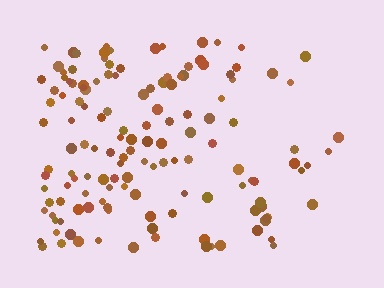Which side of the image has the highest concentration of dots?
The left.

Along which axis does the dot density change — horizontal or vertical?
Horizontal.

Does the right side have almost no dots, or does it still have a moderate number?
Still a moderate number, just noticeably fewer than the left.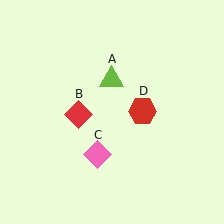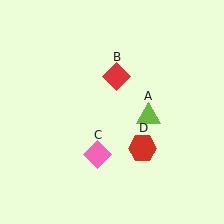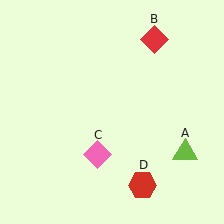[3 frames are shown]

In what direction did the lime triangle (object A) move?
The lime triangle (object A) moved down and to the right.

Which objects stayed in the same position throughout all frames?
Pink diamond (object C) remained stationary.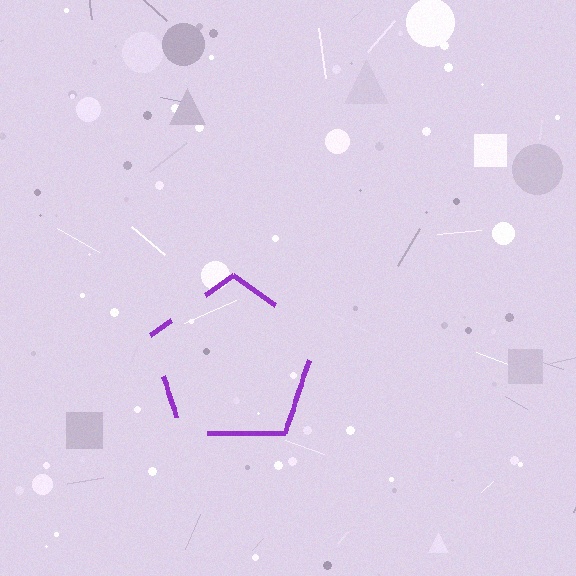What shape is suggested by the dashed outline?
The dashed outline suggests a pentagon.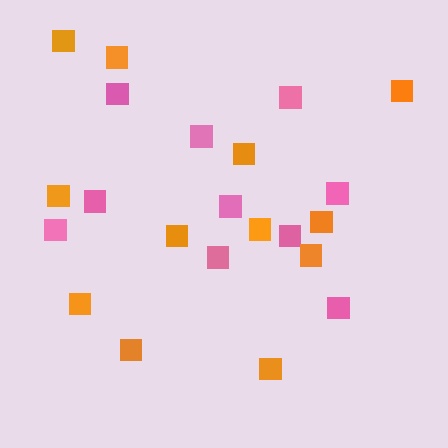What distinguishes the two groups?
There are 2 groups: one group of pink squares (10) and one group of orange squares (12).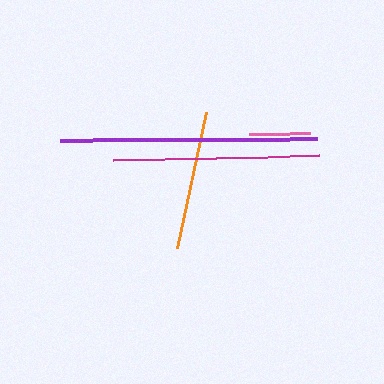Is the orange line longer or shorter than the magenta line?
The magenta line is longer than the orange line.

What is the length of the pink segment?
The pink segment is approximately 61 pixels long.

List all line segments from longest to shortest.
From longest to shortest: purple, magenta, orange, pink.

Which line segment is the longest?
The purple line is the longest at approximately 257 pixels.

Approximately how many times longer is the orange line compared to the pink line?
The orange line is approximately 2.3 times the length of the pink line.